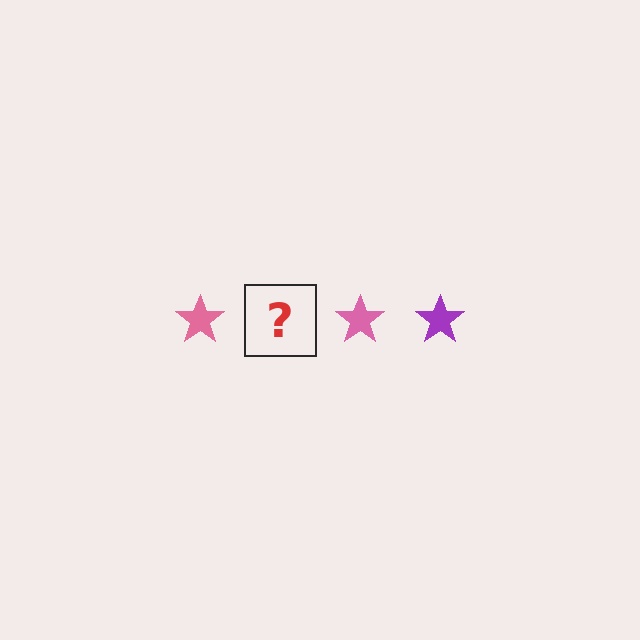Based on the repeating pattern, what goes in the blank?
The blank should be a purple star.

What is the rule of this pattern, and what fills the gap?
The rule is that the pattern cycles through pink, purple stars. The gap should be filled with a purple star.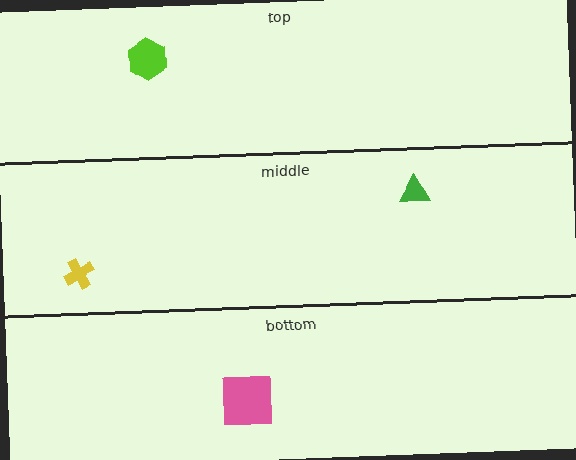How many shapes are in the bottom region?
1.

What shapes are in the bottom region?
The pink square.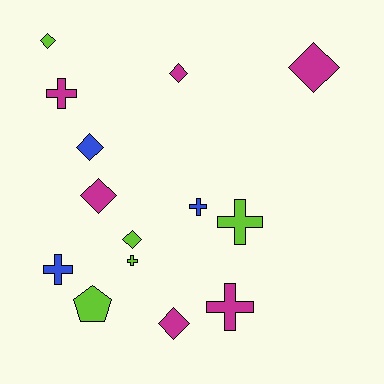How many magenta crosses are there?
There are 2 magenta crosses.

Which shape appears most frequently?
Diamond, with 7 objects.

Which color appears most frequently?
Magenta, with 6 objects.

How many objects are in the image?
There are 14 objects.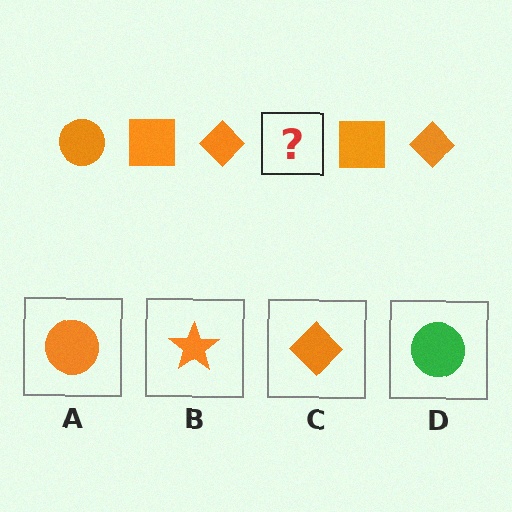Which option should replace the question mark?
Option A.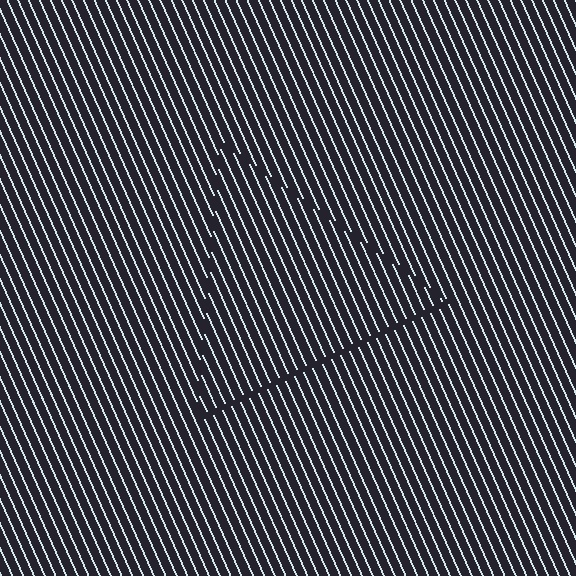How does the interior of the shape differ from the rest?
The interior of the shape contains the same grating, shifted by half a period — the contour is defined by the phase discontinuity where line-ends from the inner and outer gratings abut.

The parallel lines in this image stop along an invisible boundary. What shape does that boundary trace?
An illusory triangle. The interior of the shape contains the same grating, shifted by half a period — the contour is defined by the phase discontinuity where line-ends from the inner and outer gratings abut.